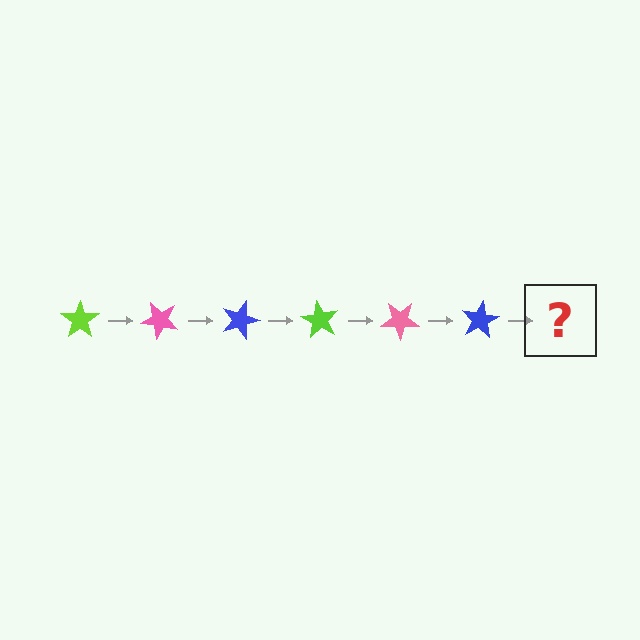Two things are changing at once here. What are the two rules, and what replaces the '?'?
The two rules are that it rotates 45 degrees each step and the color cycles through lime, pink, and blue. The '?' should be a lime star, rotated 270 degrees from the start.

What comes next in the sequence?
The next element should be a lime star, rotated 270 degrees from the start.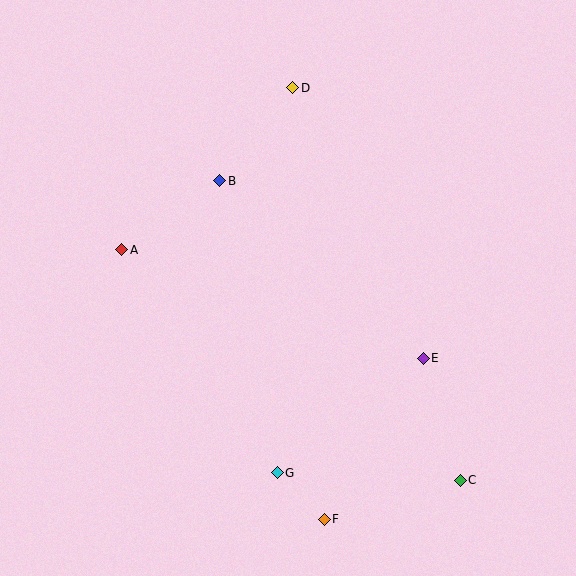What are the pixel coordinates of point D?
Point D is at (293, 88).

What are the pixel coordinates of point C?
Point C is at (460, 480).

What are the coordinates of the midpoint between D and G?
The midpoint between D and G is at (285, 280).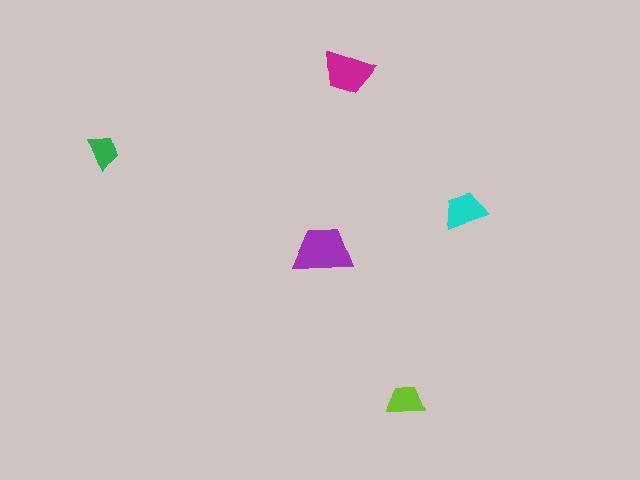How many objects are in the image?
There are 5 objects in the image.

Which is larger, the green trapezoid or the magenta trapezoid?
The magenta one.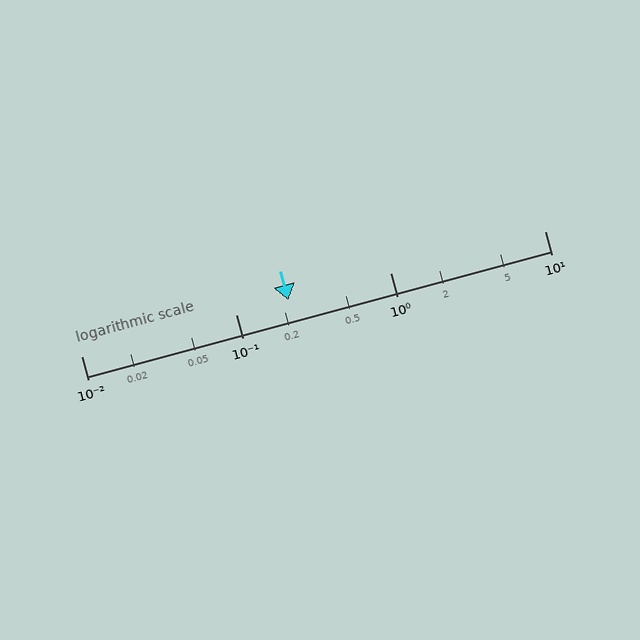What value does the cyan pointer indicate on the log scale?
The pointer indicates approximately 0.22.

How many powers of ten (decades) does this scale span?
The scale spans 3 decades, from 0.01 to 10.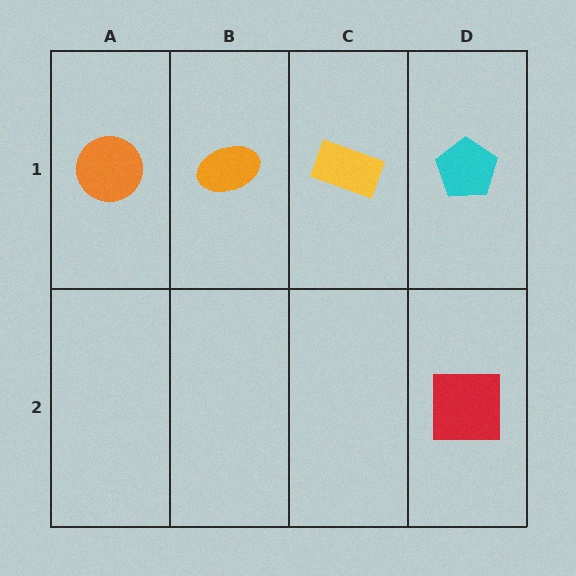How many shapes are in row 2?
1 shape.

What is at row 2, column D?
A red square.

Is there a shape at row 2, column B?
No, that cell is empty.